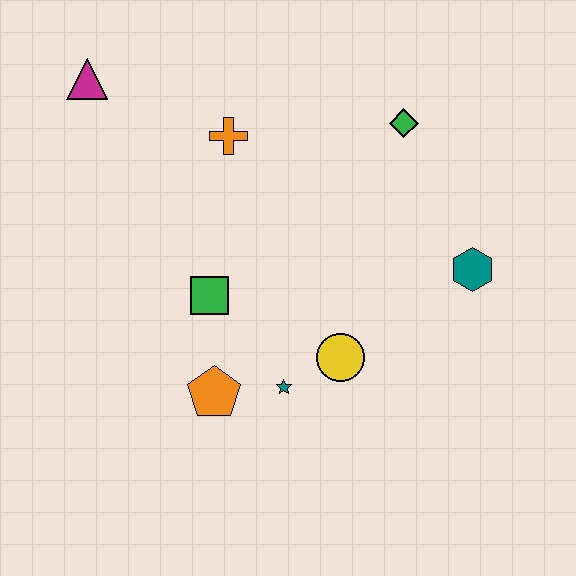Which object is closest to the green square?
The orange pentagon is closest to the green square.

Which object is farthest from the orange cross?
The teal hexagon is farthest from the orange cross.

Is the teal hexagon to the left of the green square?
No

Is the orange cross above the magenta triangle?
No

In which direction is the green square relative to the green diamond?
The green square is to the left of the green diamond.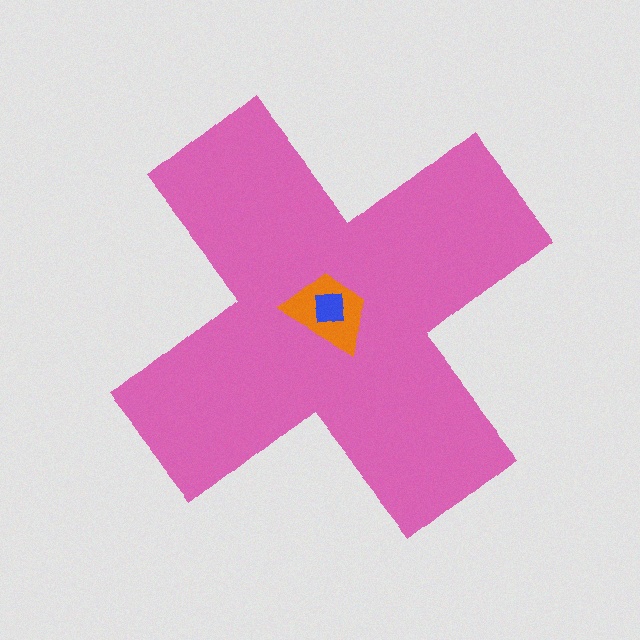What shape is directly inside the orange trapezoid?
The blue square.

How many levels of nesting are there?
3.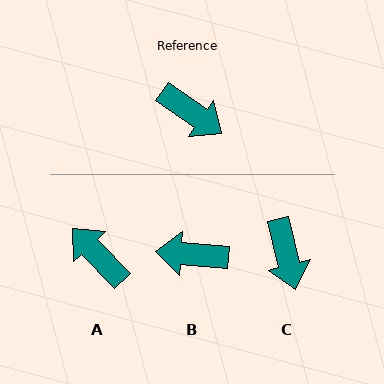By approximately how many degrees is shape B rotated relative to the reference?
Approximately 149 degrees clockwise.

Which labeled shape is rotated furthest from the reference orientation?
A, about 169 degrees away.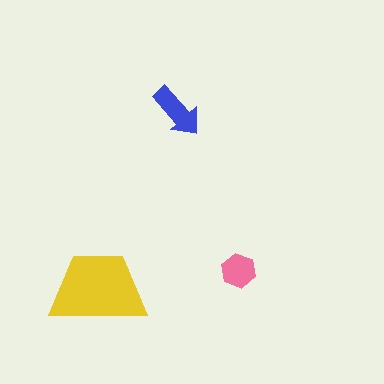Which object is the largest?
The yellow trapezoid.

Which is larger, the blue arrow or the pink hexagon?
The blue arrow.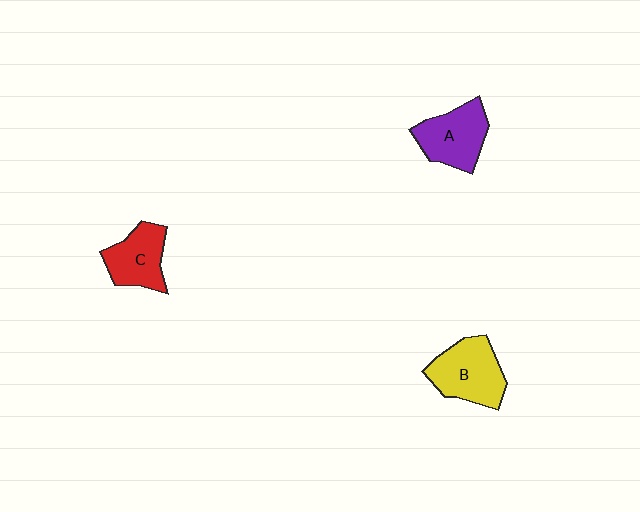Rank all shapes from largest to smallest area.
From largest to smallest: B (yellow), A (purple), C (red).